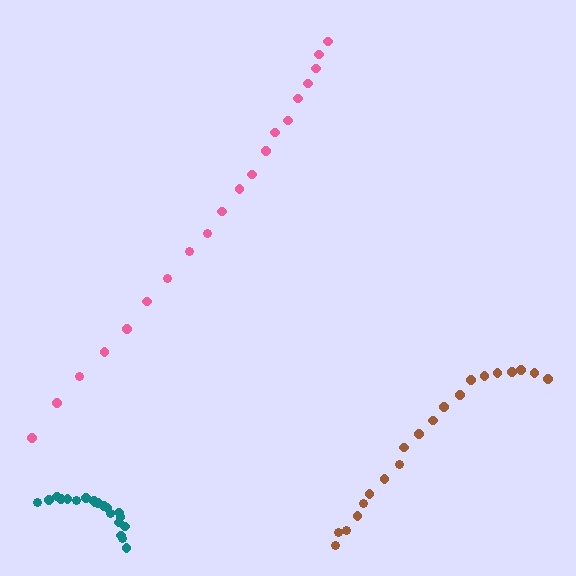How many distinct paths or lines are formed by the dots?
There are 3 distinct paths.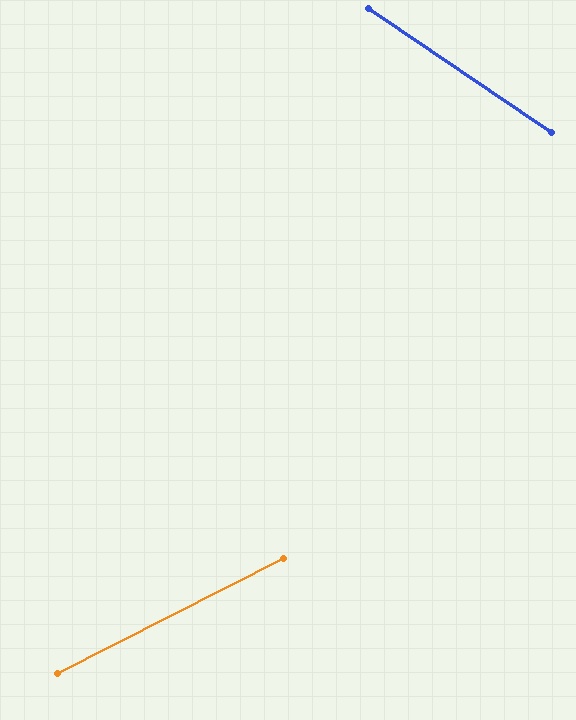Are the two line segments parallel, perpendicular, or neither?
Neither parallel nor perpendicular — they differ by about 61°.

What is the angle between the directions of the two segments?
Approximately 61 degrees.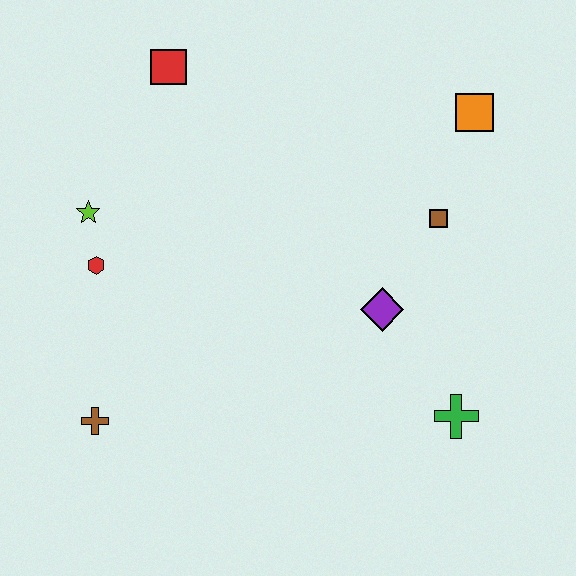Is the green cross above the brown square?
No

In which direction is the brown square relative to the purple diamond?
The brown square is above the purple diamond.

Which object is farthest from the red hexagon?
The orange square is farthest from the red hexagon.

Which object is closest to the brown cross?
The red hexagon is closest to the brown cross.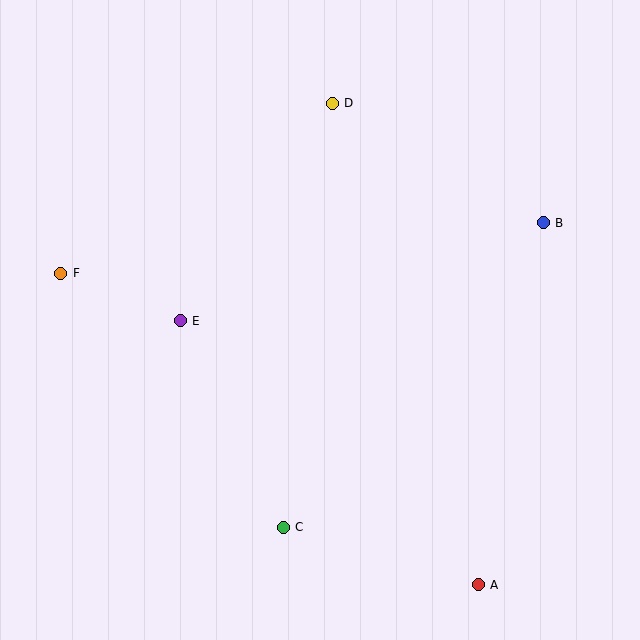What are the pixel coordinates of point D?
Point D is at (332, 103).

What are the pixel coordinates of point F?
Point F is at (61, 273).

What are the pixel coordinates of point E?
Point E is at (180, 321).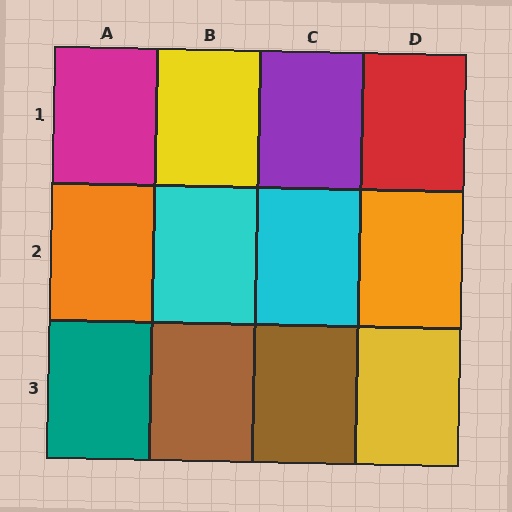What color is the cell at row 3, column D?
Yellow.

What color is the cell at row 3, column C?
Brown.